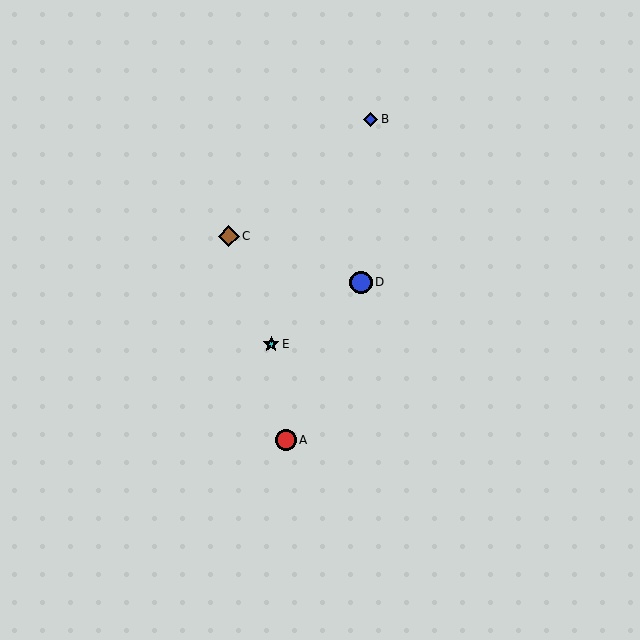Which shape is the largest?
The blue circle (labeled D) is the largest.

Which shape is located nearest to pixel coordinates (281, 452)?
The red circle (labeled A) at (286, 440) is nearest to that location.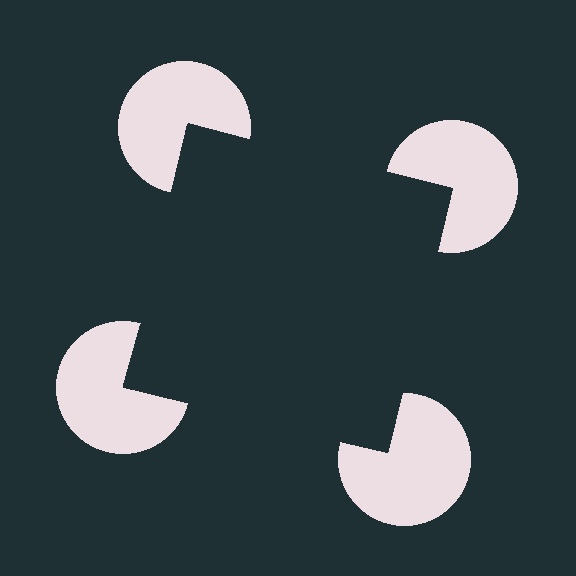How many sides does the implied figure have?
4 sides.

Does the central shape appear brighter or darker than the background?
It typically appears slightly darker than the background, even though no actual brightness change is drawn.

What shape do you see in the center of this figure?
An illusory square — its edges are inferred from the aligned wedge cuts in the pac-man discs, not physically drawn.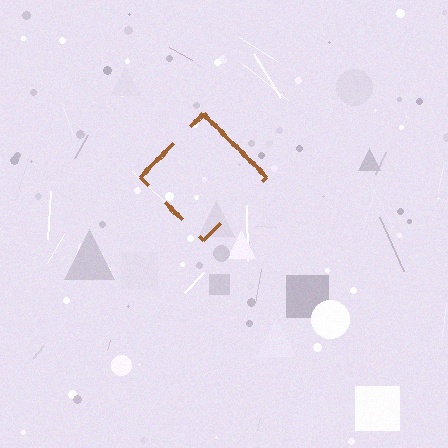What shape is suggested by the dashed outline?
The dashed outline suggests a diamond.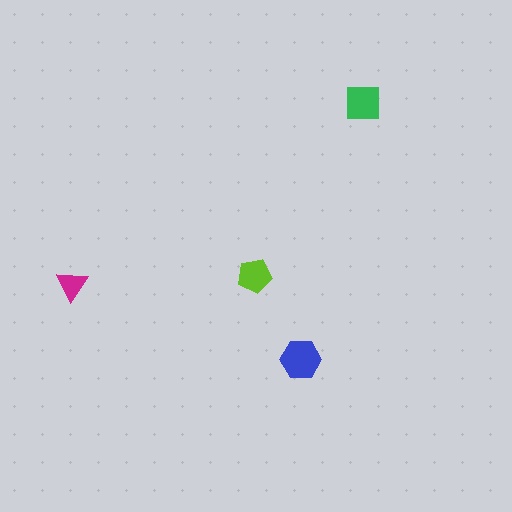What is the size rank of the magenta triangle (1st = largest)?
4th.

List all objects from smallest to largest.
The magenta triangle, the lime pentagon, the green square, the blue hexagon.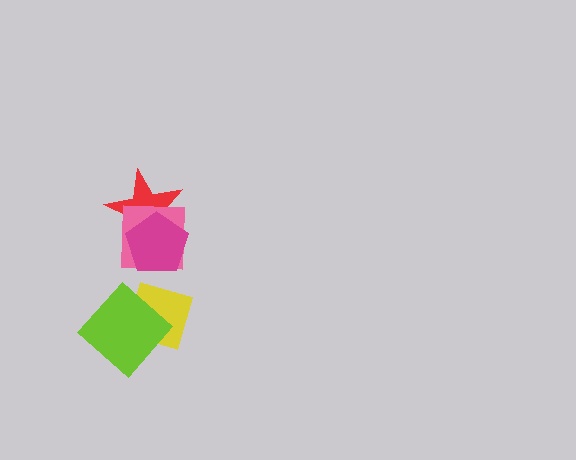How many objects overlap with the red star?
2 objects overlap with the red star.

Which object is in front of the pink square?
The magenta pentagon is in front of the pink square.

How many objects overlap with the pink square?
2 objects overlap with the pink square.